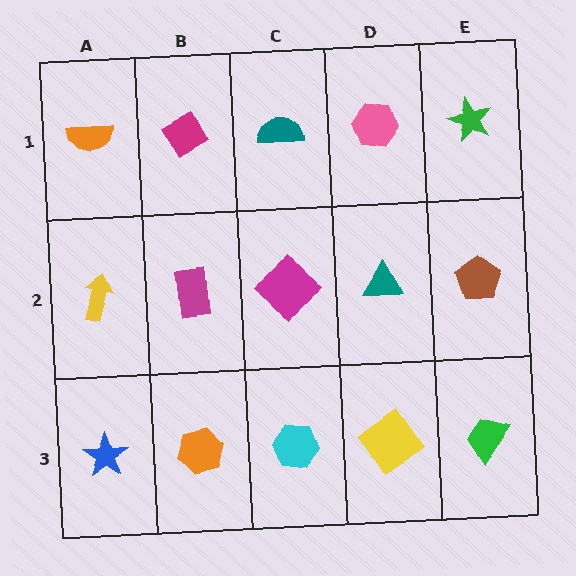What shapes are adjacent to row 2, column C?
A teal semicircle (row 1, column C), a cyan hexagon (row 3, column C), a magenta rectangle (row 2, column B), a teal triangle (row 2, column D).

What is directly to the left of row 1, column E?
A pink hexagon.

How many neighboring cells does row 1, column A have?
2.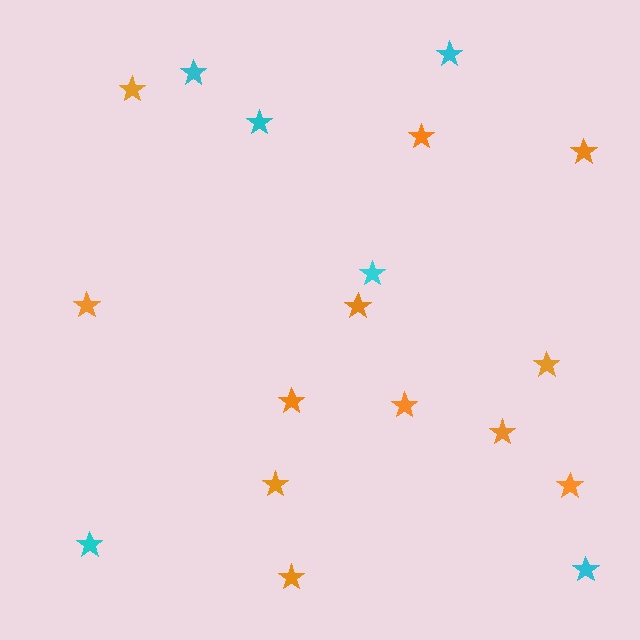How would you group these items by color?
There are 2 groups: one group of orange stars (12) and one group of cyan stars (6).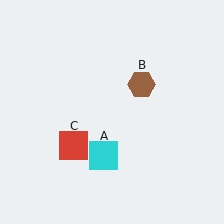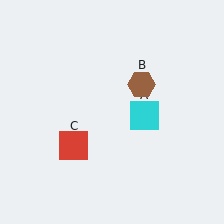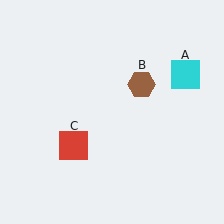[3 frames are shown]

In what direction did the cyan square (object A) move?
The cyan square (object A) moved up and to the right.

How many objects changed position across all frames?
1 object changed position: cyan square (object A).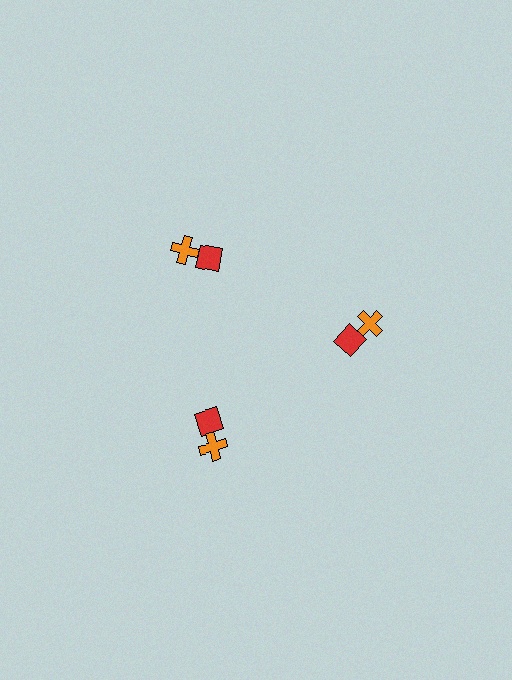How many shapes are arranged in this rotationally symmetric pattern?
There are 6 shapes, arranged in 3 groups of 2.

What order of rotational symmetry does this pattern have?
This pattern has 3-fold rotational symmetry.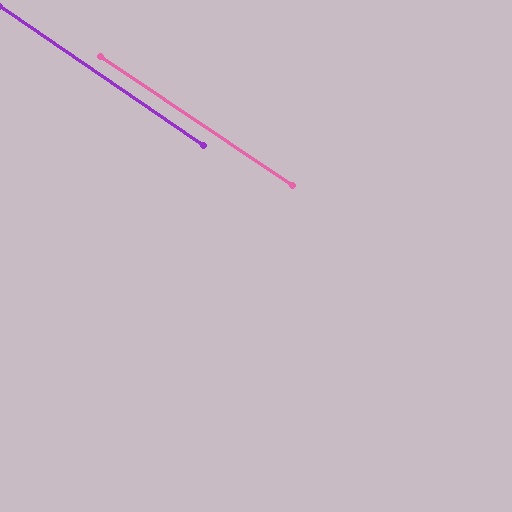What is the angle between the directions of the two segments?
Approximately 0 degrees.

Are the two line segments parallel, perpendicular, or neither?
Parallel — their directions differ by only 0.4°.